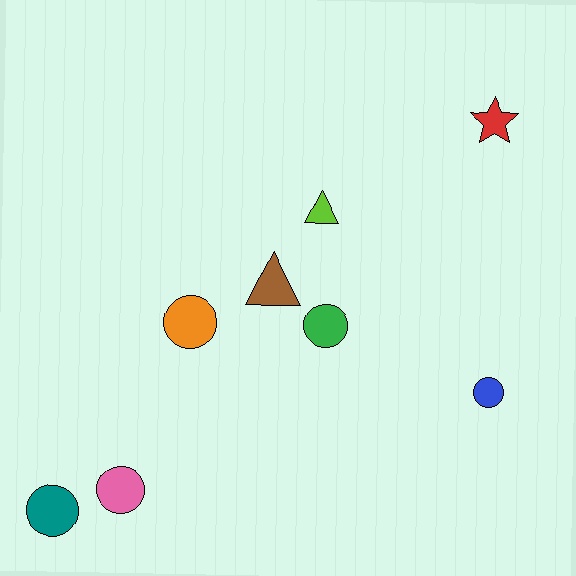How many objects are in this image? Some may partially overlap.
There are 8 objects.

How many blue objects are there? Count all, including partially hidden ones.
There is 1 blue object.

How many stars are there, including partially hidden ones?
There is 1 star.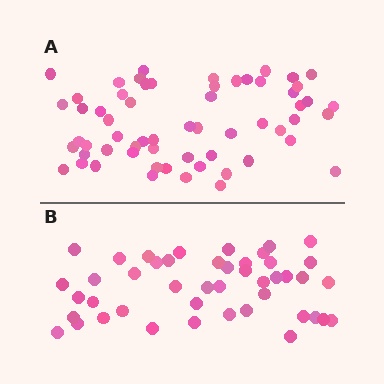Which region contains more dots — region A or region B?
Region A (the top region) has more dots.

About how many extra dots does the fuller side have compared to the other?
Region A has approximately 15 more dots than region B.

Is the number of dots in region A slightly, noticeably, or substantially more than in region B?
Region A has noticeably more, but not dramatically so. The ratio is roughly 1.3 to 1.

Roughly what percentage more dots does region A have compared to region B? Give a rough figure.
About 35% more.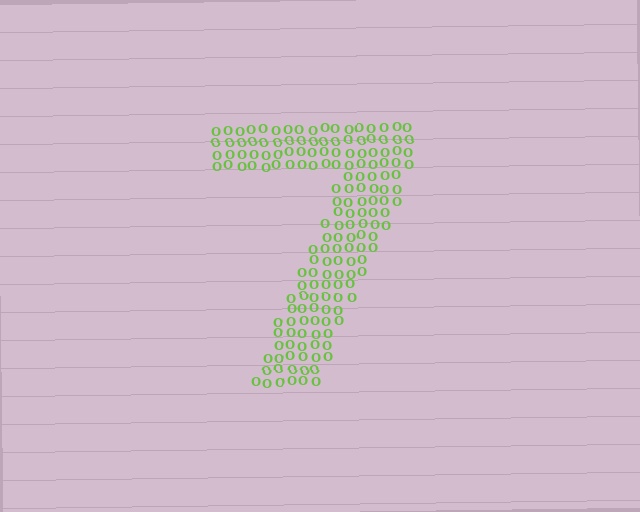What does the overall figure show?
The overall figure shows the digit 7.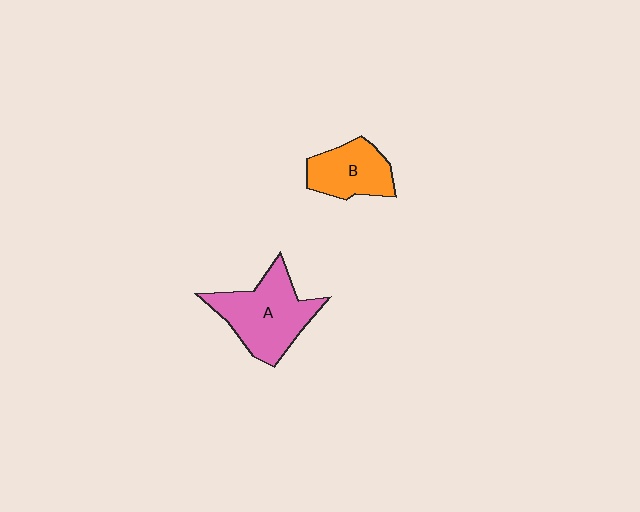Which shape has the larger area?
Shape A (pink).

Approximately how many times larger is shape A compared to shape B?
Approximately 1.5 times.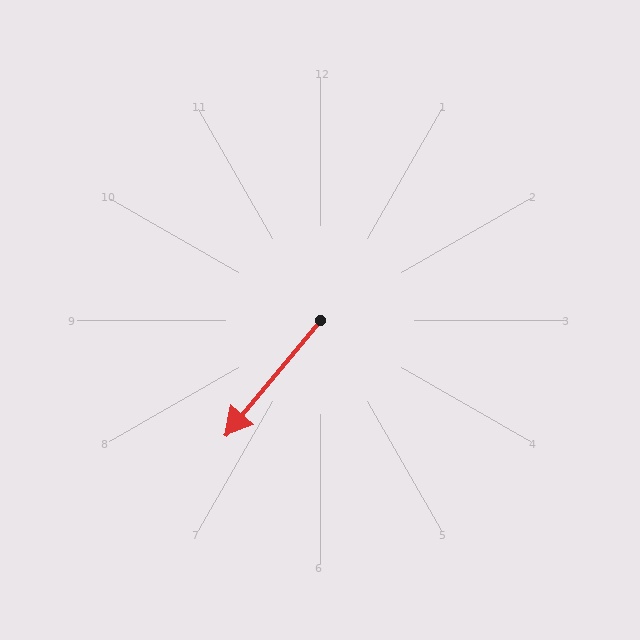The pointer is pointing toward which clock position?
Roughly 7 o'clock.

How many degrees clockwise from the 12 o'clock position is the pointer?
Approximately 220 degrees.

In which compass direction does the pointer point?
Southwest.